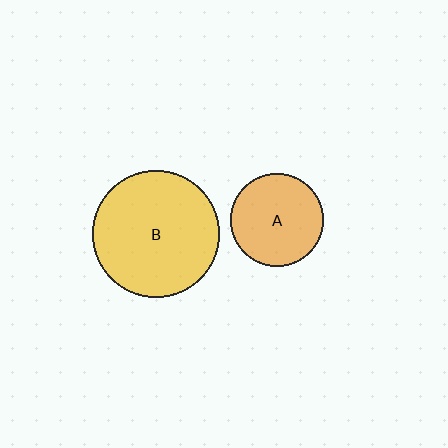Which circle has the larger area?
Circle B (yellow).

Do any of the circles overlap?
No, none of the circles overlap.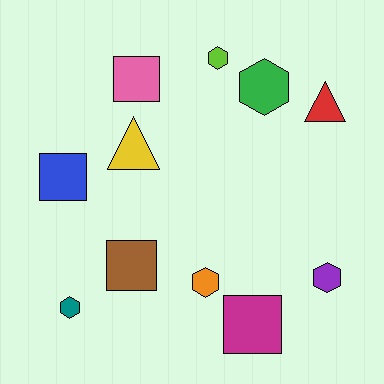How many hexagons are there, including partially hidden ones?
There are 5 hexagons.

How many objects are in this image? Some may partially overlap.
There are 11 objects.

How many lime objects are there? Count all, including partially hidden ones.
There is 1 lime object.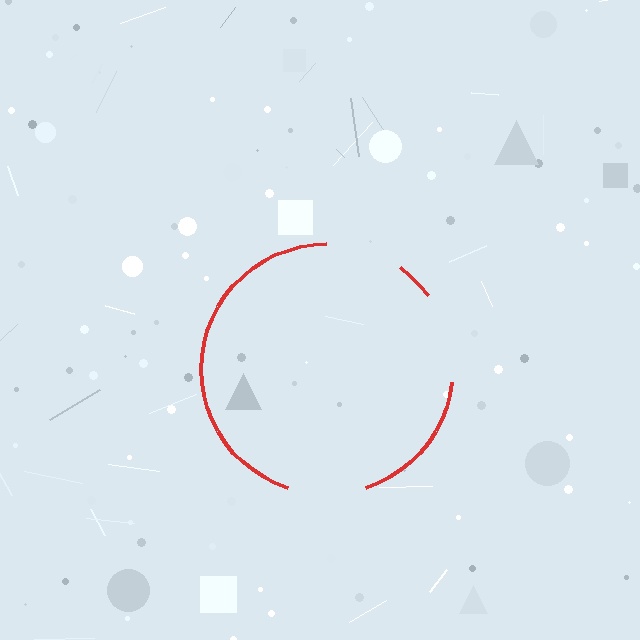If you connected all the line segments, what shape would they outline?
They would outline a circle.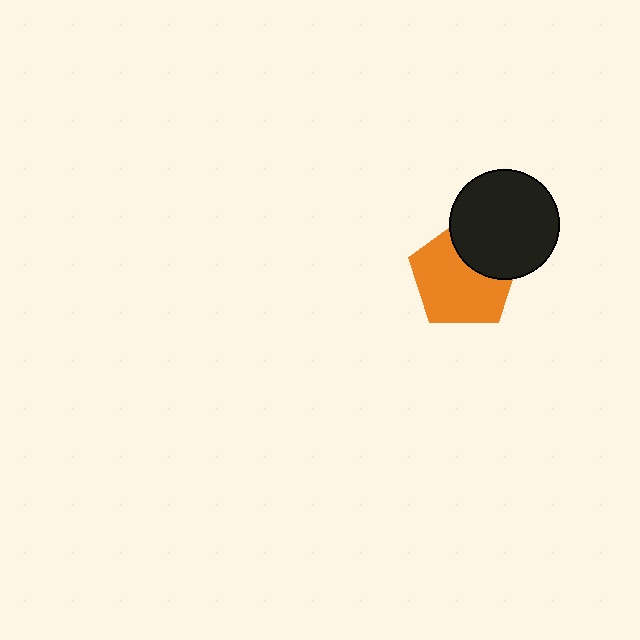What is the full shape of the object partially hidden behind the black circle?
The partially hidden object is an orange pentagon.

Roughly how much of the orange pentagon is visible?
Most of it is visible (roughly 70%).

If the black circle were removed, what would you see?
You would see the complete orange pentagon.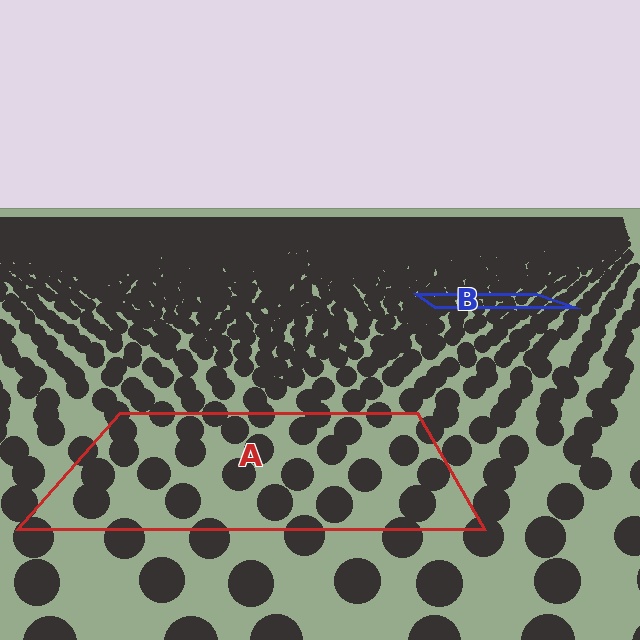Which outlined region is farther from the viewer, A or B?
Region B is farther from the viewer — the texture elements inside it appear smaller and more densely packed.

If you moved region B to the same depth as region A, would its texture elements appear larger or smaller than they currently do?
They would appear larger. At a closer depth, the same texture elements are projected at a bigger on-screen size.